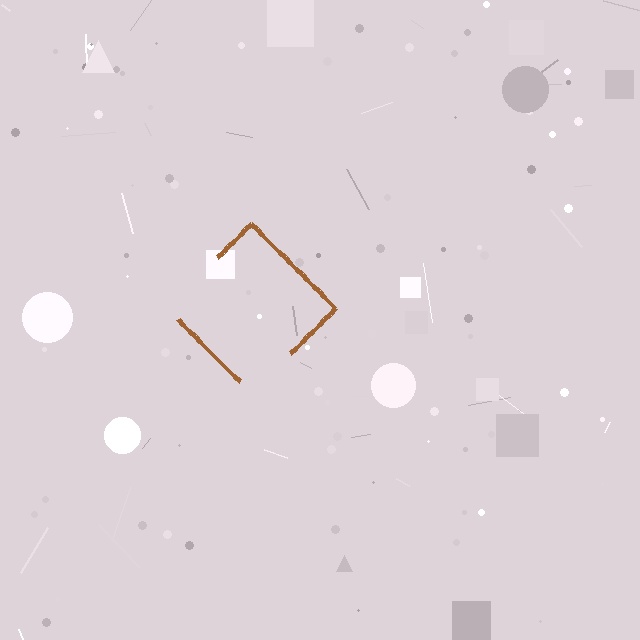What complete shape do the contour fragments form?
The contour fragments form a diamond.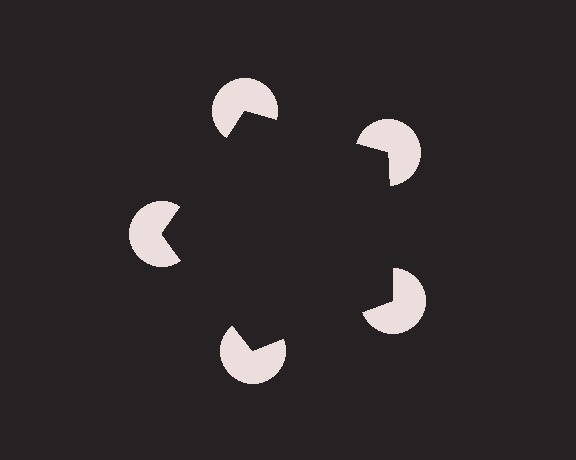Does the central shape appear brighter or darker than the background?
It typically appears slightly darker than the background, even though no actual brightness change is drawn.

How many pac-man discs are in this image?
There are 5 — one at each vertex of the illusory pentagon.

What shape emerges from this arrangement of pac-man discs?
An illusory pentagon — its edges are inferred from the aligned wedge cuts in the pac-man discs, not physically drawn.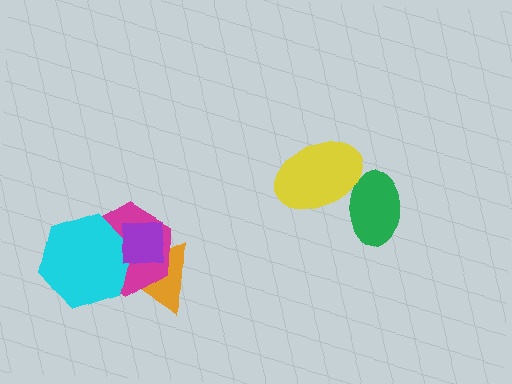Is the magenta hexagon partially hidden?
Yes, it is partially covered by another shape.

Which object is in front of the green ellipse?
The yellow ellipse is in front of the green ellipse.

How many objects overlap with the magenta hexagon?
3 objects overlap with the magenta hexagon.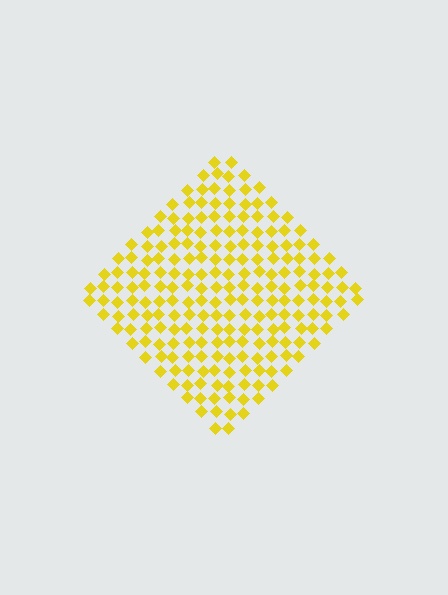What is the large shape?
The large shape is a diamond.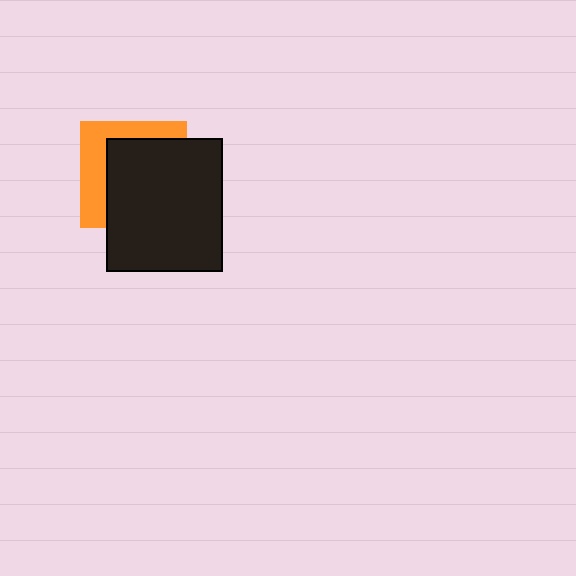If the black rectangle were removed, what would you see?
You would see the complete orange square.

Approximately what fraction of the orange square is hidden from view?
Roughly 64% of the orange square is hidden behind the black rectangle.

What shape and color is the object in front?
The object in front is a black rectangle.